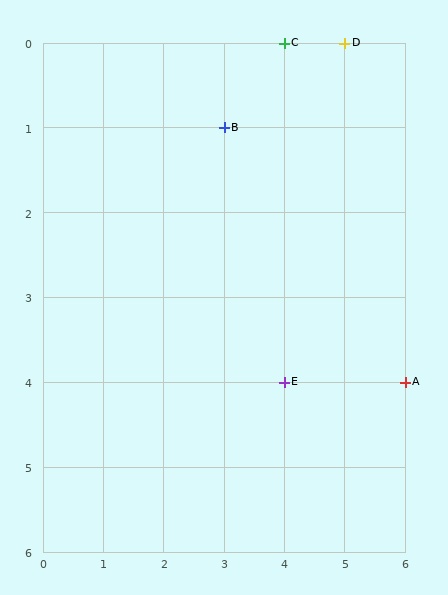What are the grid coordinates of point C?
Point C is at grid coordinates (4, 0).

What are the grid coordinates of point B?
Point B is at grid coordinates (3, 1).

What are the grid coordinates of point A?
Point A is at grid coordinates (6, 4).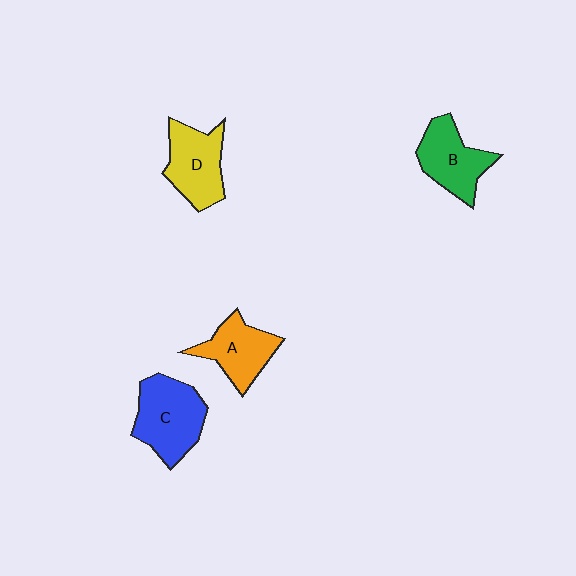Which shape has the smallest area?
Shape A (orange).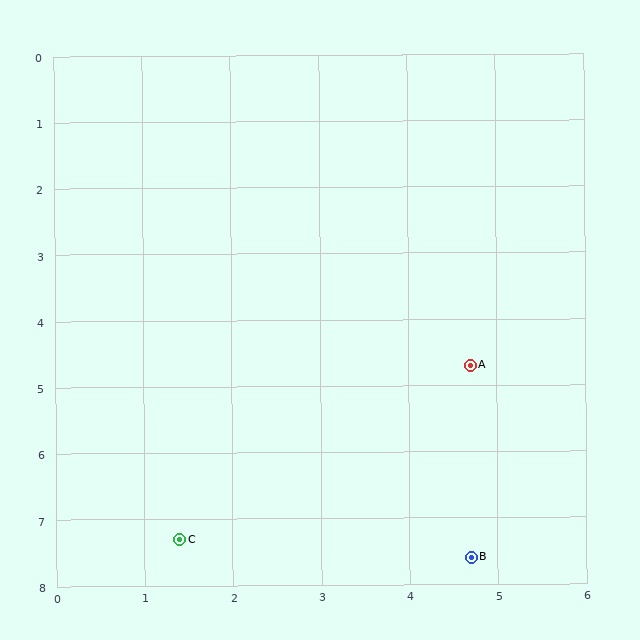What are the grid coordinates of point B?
Point B is at approximately (4.7, 7.6).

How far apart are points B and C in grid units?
Points B and C are about 3.3 grid units apart.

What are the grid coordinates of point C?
Point C is at approximately (1.4, 7.3).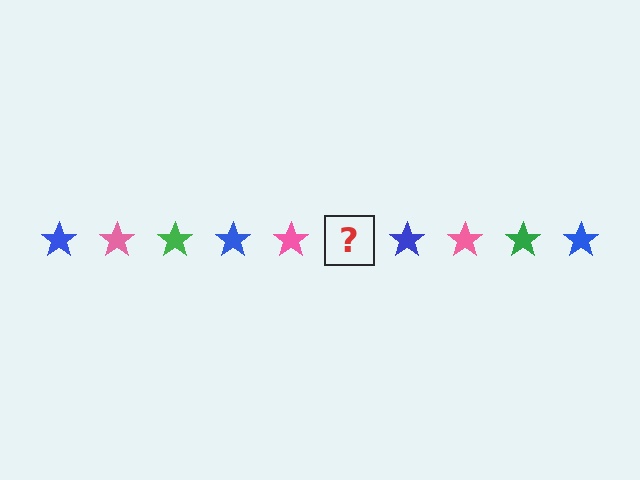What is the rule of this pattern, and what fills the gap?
The rule is that the pattern cycles through blue, pink, green stars. The gap should be filled with a green star.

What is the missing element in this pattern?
The missing element is a green star.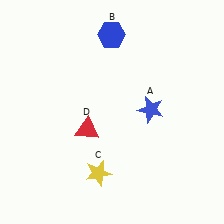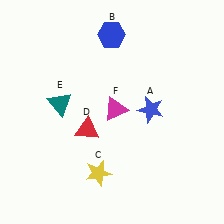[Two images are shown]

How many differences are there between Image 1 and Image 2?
There are 2 differences between the two images.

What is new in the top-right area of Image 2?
A magenta triangle (F) was added in the top-right area of Image 2.